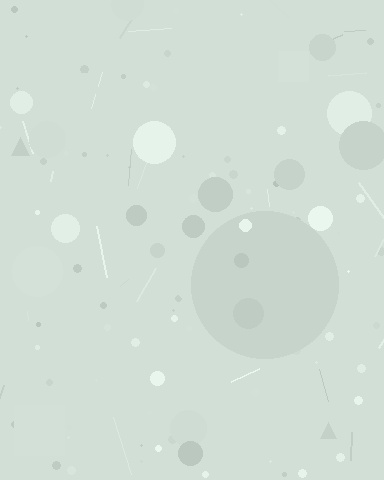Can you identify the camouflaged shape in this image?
The camouflaged shape is a circle.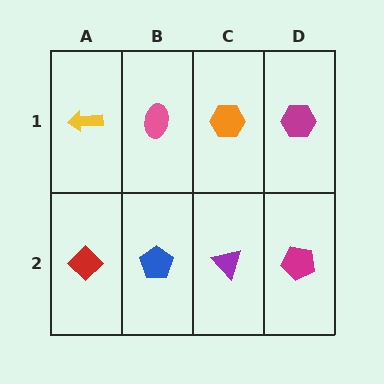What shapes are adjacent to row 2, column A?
A yellow arrow (row 1, column A), a blue pentagon (row 2, column B).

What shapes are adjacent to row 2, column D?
A magenta hexagon (row 1, column D), a purple triangle (row 2, column C).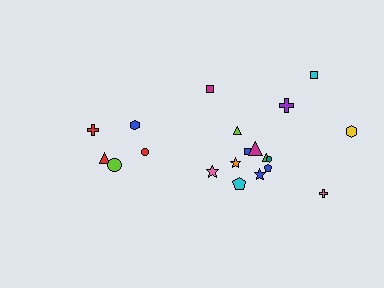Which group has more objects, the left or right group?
The right group.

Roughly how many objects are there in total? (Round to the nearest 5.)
Roughly 20 objects in total.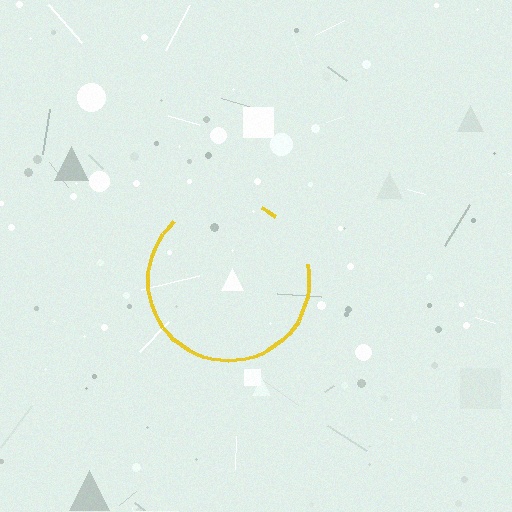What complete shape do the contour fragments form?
The contour fragments form a circle.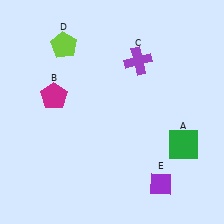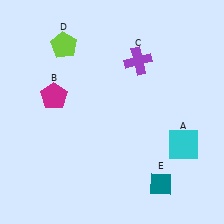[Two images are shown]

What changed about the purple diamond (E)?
In Image 1, E is purple. In Image 2, it changed to teal.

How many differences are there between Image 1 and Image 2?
There are 2 differences between the two images.